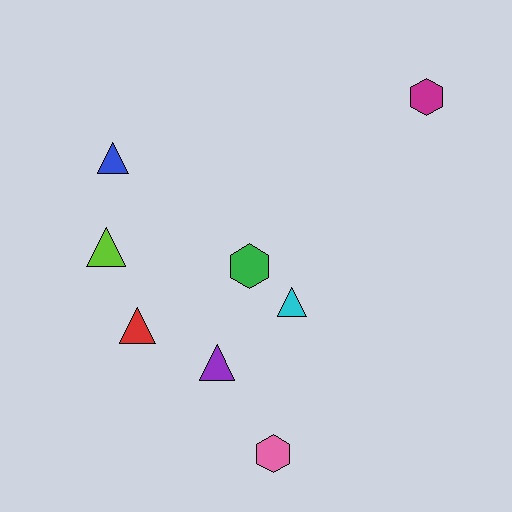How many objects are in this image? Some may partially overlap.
There are 8 objects.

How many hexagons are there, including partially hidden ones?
There are 3 hexagons.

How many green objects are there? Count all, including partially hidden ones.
There is 1 green object.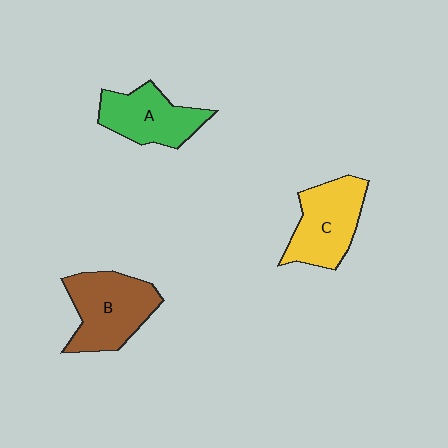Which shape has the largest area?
Shape B (brown).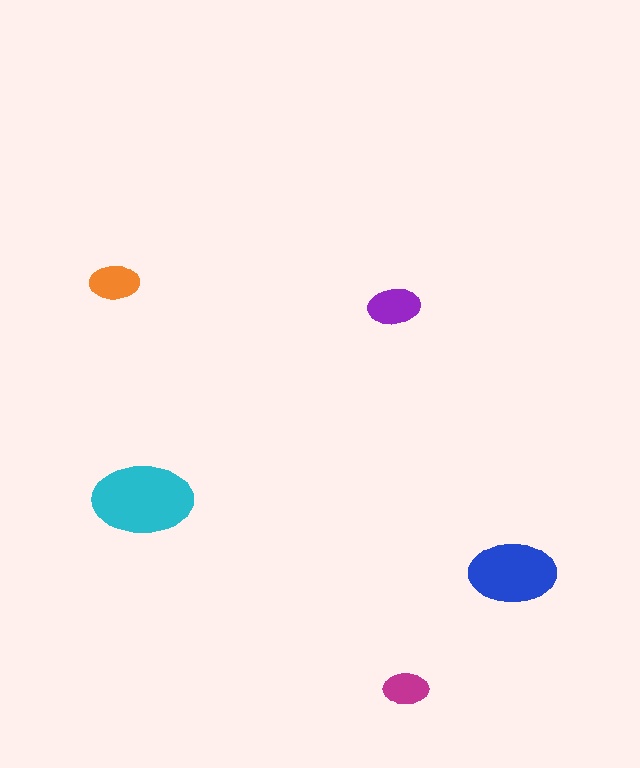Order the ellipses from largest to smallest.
the cyan one, the blue one, the purple one, the orange one, the magenta one.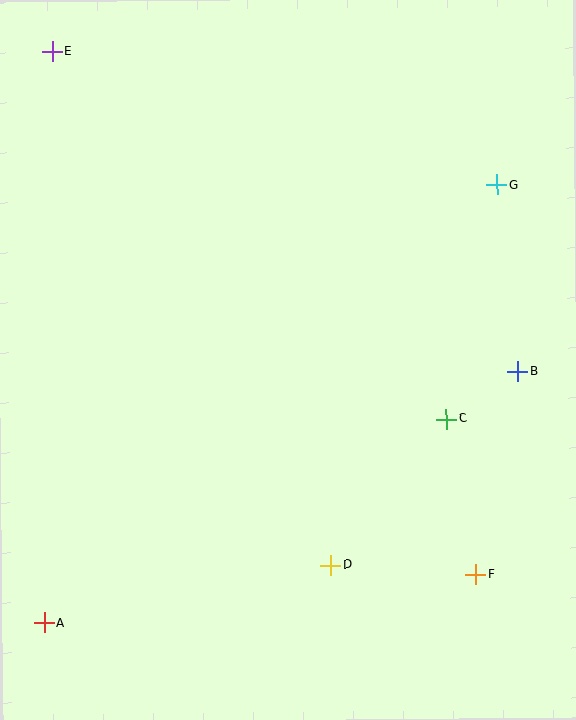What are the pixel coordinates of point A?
Point A is at (44, 623).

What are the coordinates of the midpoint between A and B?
The midpoint between A and B is at (281, 497).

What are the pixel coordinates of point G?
Point G is at (497, 185).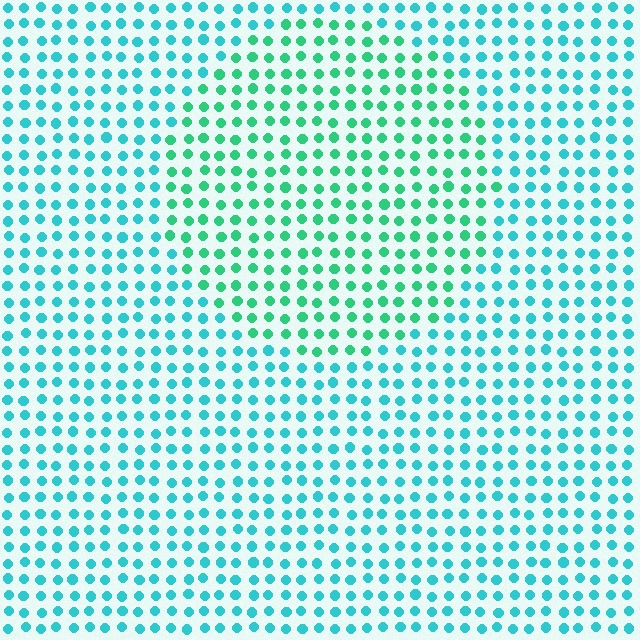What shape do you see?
I see a circle.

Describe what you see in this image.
The image is filled with small cyan elements in a uniform arrangement. A circle-shaped region is visible where the elements are tinted to a slightly different hue, forming a subtle color boundary.